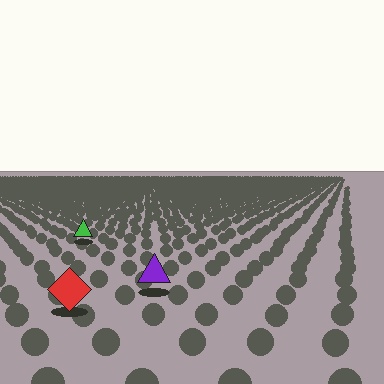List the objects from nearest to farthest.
From nearest to farthest: the red diamond, the purple triangle, the green triangle.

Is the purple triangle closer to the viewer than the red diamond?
No. The red diamond is closer — you can tell from the texture gradient: the ground texture is coarser near it.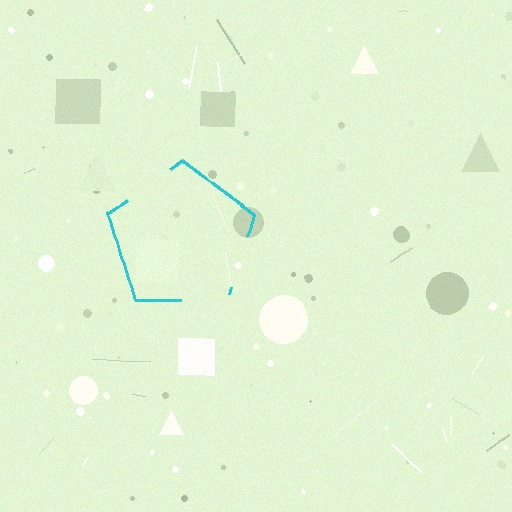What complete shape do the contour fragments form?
The contour fragments form a pentagon.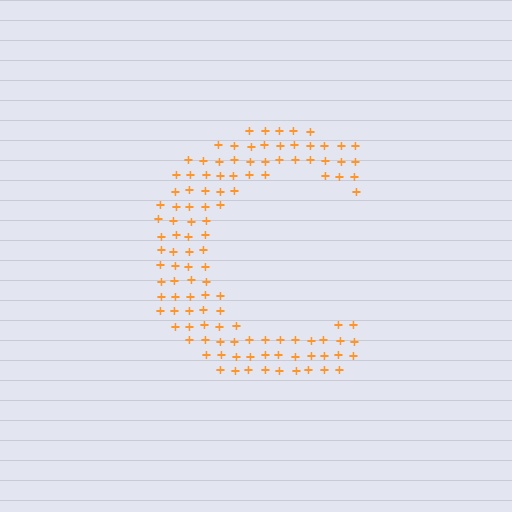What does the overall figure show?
The overall figure shows the letter C.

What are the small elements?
The small elements are plus signs.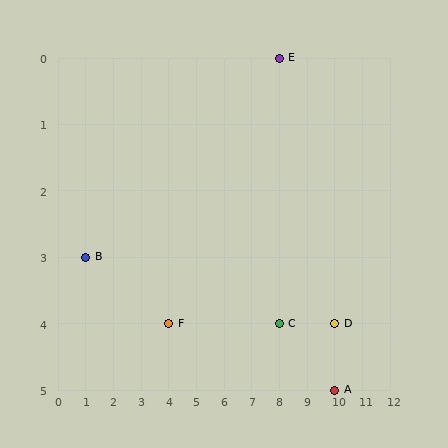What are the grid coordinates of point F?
Point F is at grid coordinates (4, 4).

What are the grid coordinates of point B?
Point B is at grid coordinates (1, 3).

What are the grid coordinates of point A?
Point A is at grid coordinates (10, 5).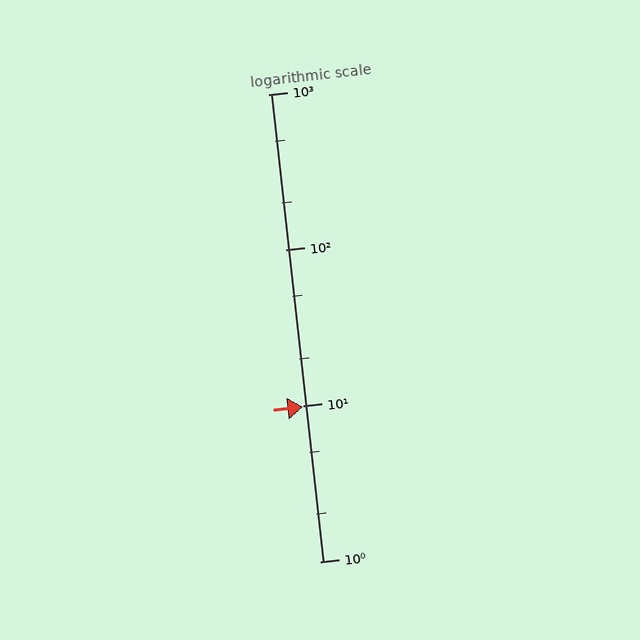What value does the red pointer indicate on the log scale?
The pointer indicates approximately 9.9.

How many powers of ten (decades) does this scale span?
The scale spans 3 decades, from 1 to 1000.